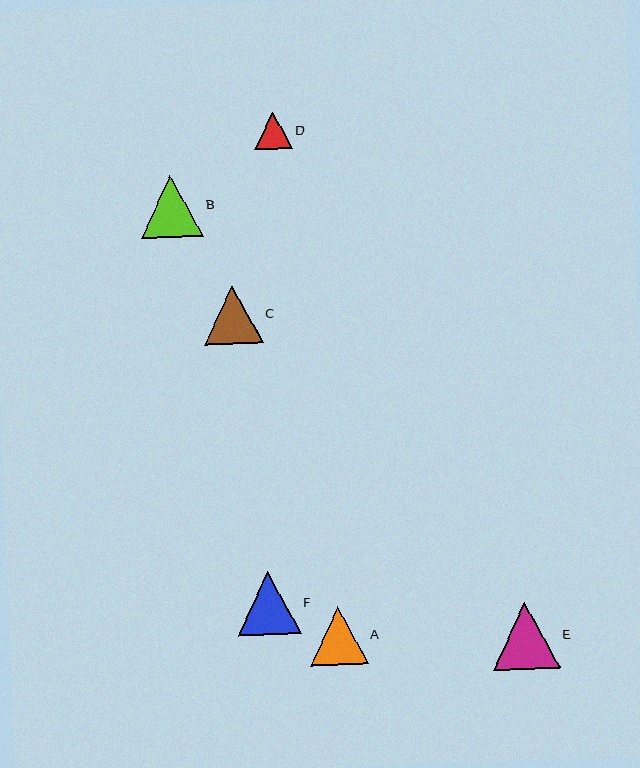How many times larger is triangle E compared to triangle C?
Triangle E is approximately 1.1 times the size of triangle C.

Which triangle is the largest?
Triangle E is the largest with a size of approximately 67 pixels.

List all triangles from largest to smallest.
From largest to smallest: E, F, B, C, A, D.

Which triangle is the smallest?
Triangle D is the smallest with a size of approximately 38 pixels.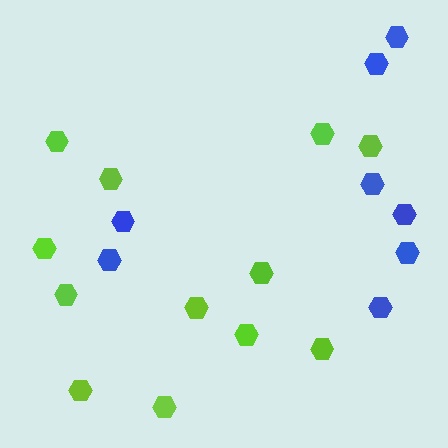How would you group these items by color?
There are 2 groups: one group of blue hexagons (8) and one group of lime hexagons (12).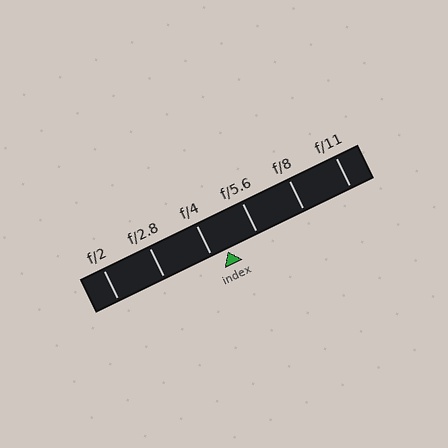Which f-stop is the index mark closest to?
The index mark is closest to f/4.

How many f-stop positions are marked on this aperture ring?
There are 6 f-stop positions marked.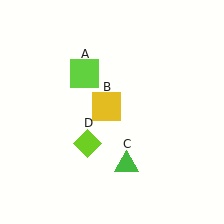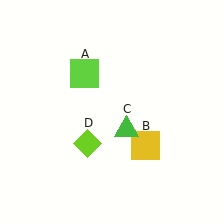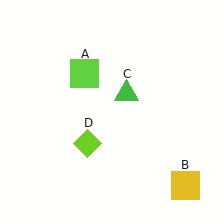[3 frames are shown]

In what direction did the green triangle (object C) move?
The green triangle (object C) moved up.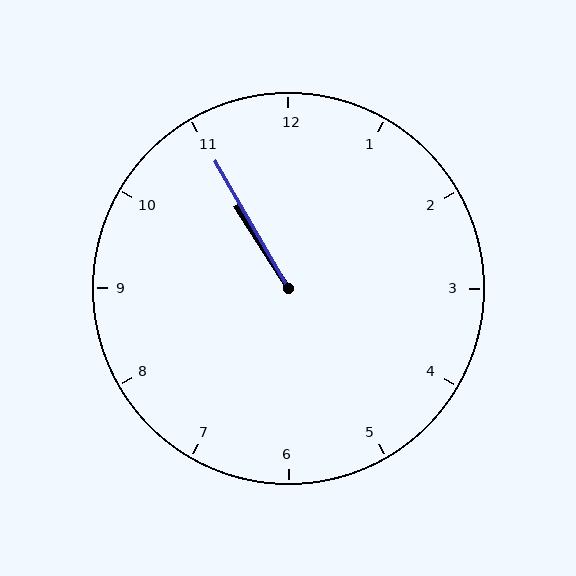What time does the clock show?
10:55.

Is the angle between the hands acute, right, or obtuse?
It is acute.